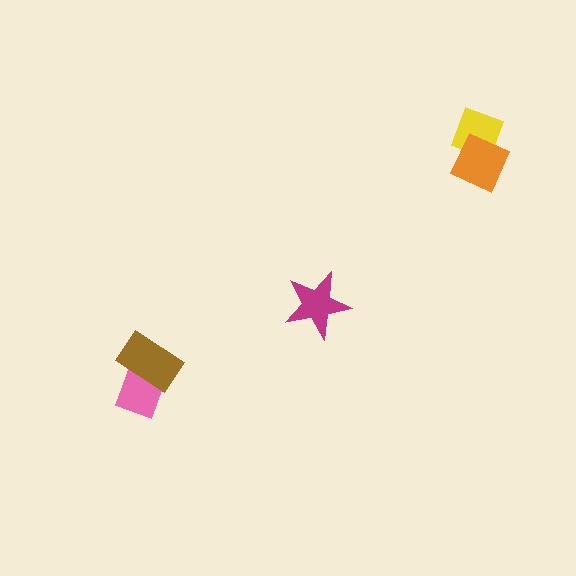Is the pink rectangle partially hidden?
Yes, it is partially covered by another shape.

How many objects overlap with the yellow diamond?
1 object overlaps with the yellow diamond.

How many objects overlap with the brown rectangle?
1 object overlaps with the brown rectangle.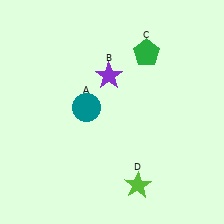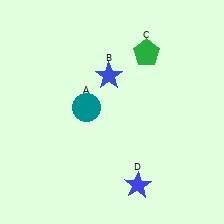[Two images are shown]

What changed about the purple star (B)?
In Image 1, B is purple. In Image 2, it changed to blue.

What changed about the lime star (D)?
In Image 1, D is lime. In Image 2, it changed to blue.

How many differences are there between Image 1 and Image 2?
There are 2 differences between the two images.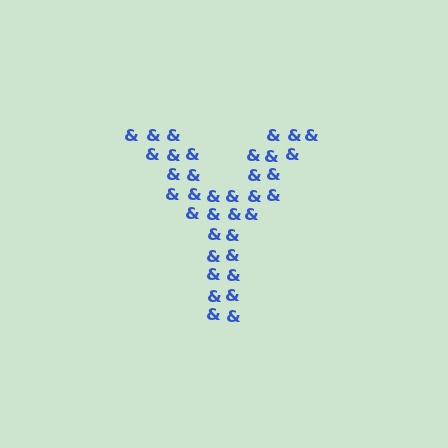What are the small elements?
The small elements are ampersands.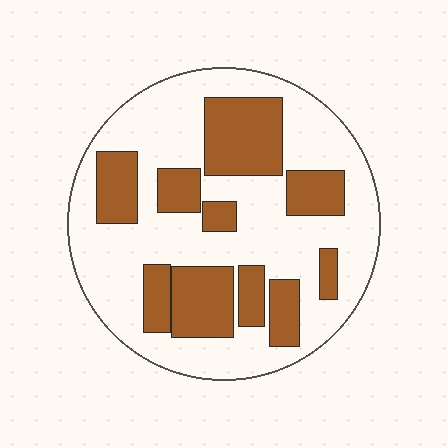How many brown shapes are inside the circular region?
10.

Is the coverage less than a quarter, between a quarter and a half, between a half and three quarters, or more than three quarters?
Between a quarter and a half.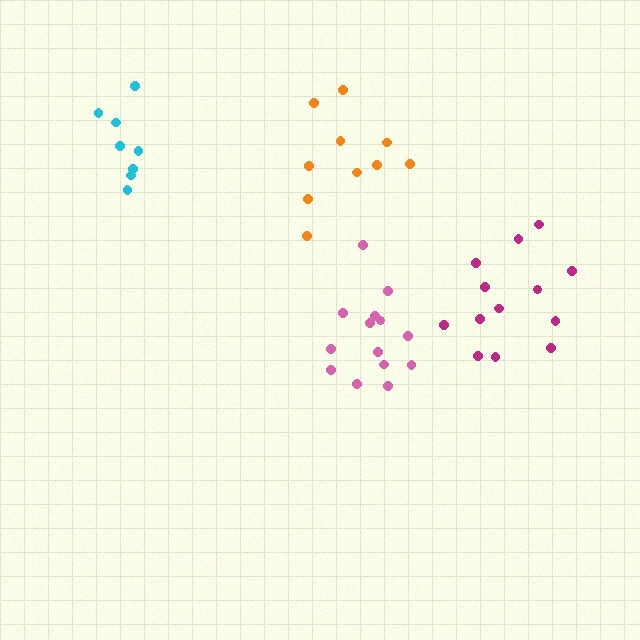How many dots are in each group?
Group 1: 10 dots, Group 2: 8 dots, Group 3: 14 dots, Group 4: 13 dots (45 total).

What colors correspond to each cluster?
The clusters are colored: orange, cyan, pink, magenta.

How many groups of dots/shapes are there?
There are 4 groups.